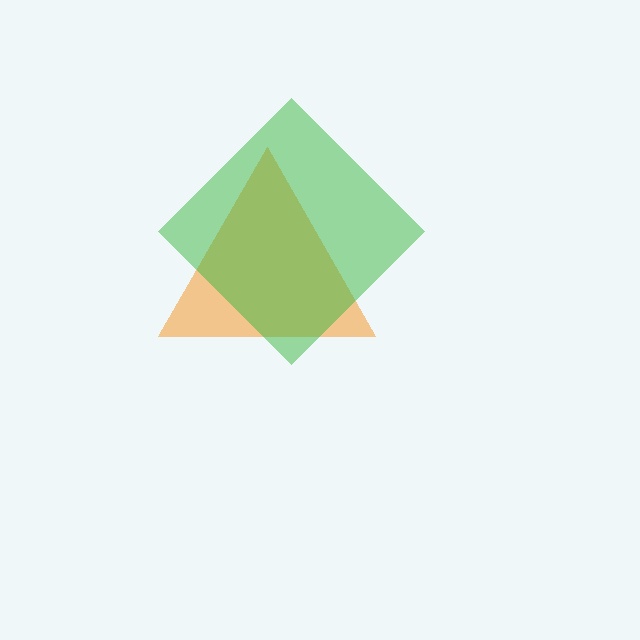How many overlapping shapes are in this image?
There are 2 overlapping shapes in the image.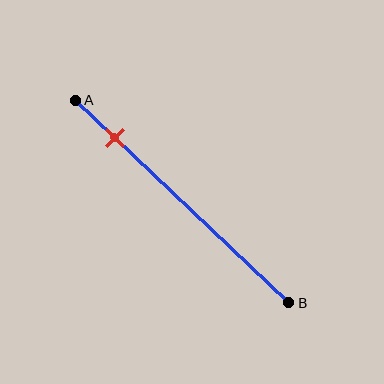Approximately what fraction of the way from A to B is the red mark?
The red mark is approximately 20% of the way from A to B.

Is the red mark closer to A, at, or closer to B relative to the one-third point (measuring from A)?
The red mark is closer to point A than the one-third point of segment AB.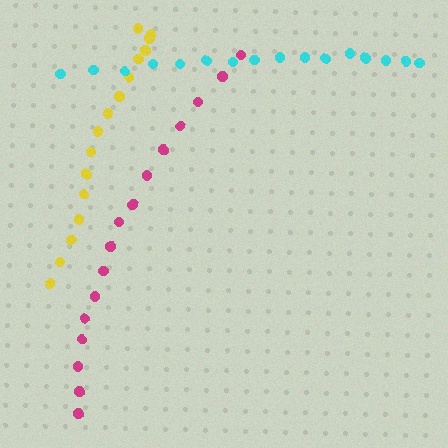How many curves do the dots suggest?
There are 3 distinct paths.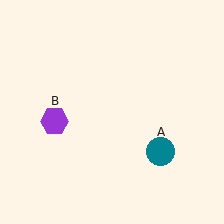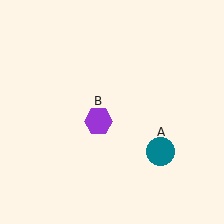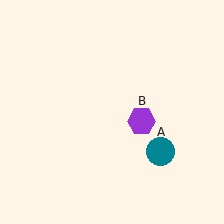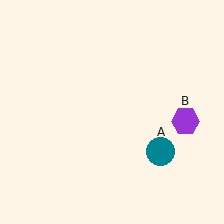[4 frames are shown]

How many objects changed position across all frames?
1 object changed position: purple hexagon (object B).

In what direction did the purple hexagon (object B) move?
The purple hexagon (object B) moved right.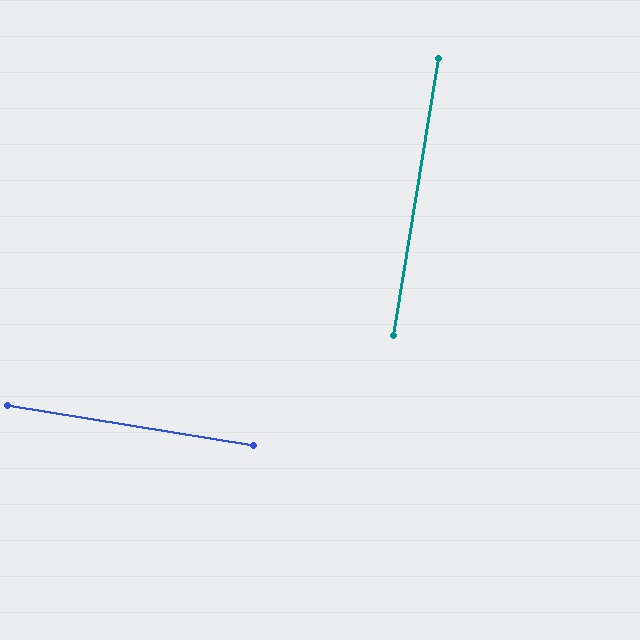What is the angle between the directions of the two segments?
Approximately 90 degrees.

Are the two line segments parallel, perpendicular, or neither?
Perpendicular — they meet at approximately 90°.